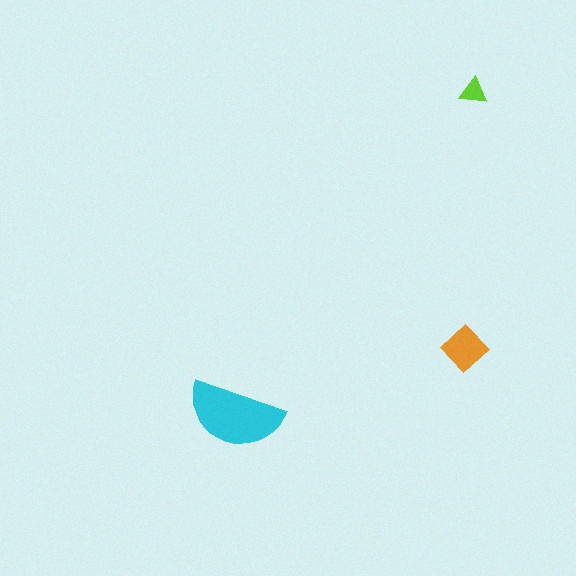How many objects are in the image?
There are 3 objects in the image.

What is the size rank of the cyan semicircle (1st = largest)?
1st.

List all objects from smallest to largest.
The lime triangle, the orange diamond, the cyan semicircle.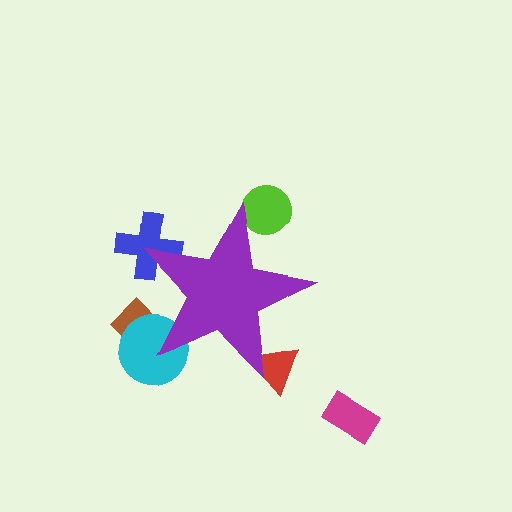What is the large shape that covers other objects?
A purple star.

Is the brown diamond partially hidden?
Yes, the brown diamond is partially hidden behind the purple star.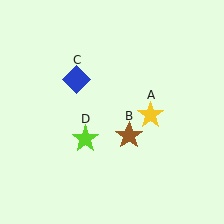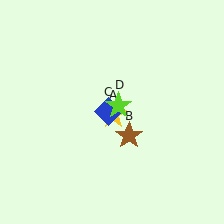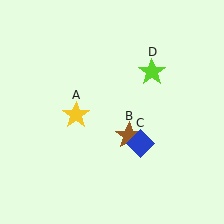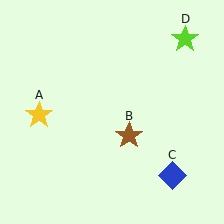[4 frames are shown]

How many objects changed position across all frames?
3 objects changed position: yellow star (object A), blue diamond (object C), lime star (object D).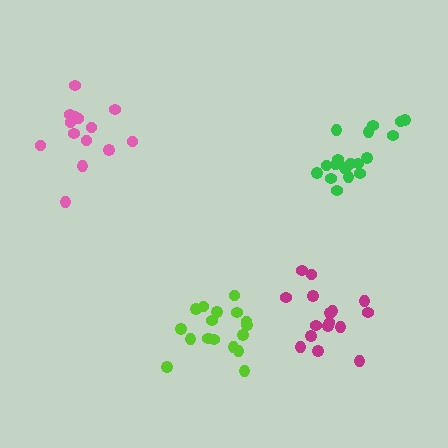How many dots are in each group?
Group 1: 14 dots, Group 2: 18 dots, Group 3: 19 dots, Group 4: 16 dots (67 total).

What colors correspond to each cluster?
The clusters are colored: pink, lime, green, magenta.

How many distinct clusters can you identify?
There are 4 distinct clusters.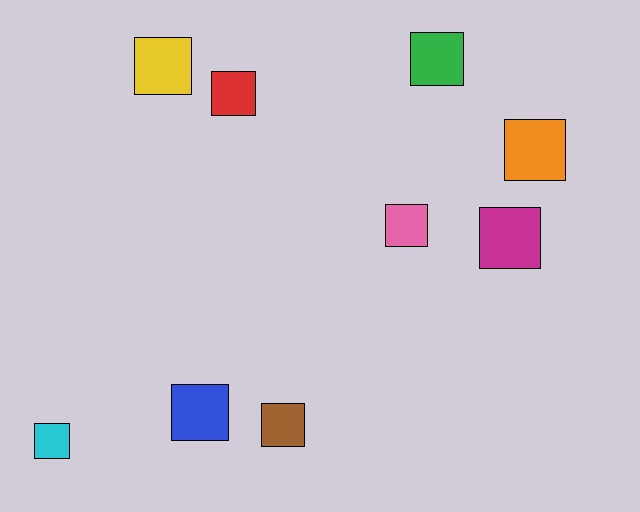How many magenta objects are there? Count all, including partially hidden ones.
There is 1 magenta object.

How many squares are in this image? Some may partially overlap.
There are 9 squares.